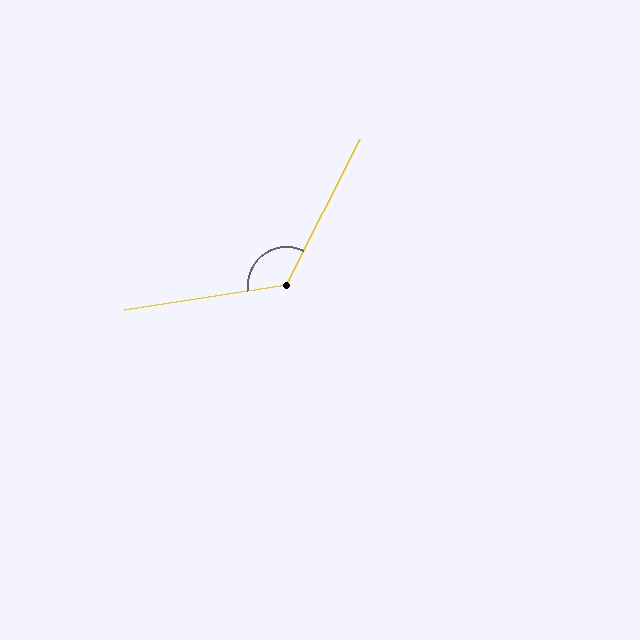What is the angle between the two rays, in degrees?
Approximately 126 degrees.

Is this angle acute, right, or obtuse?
It is obtuse.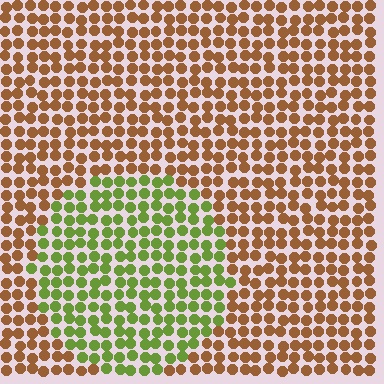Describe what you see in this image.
The image is filled with small brown elements in a uniform arrangement. A circle-shaped region is visible where the elements are tinted to a slightly different hue, forming a subtle color boundary.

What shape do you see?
I see a circle.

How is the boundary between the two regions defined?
The boundary is defined purely by a slight shift in hue (about 65 degrees). Spacing, size, and orientation are identical on both sides.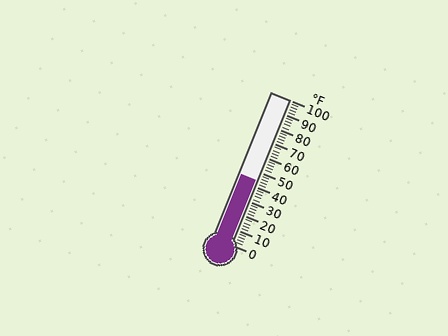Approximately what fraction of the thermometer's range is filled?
The thermometer is filled to approximately 45% of its range.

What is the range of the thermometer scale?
The thermometer scale ranges from 0°F to 100°F.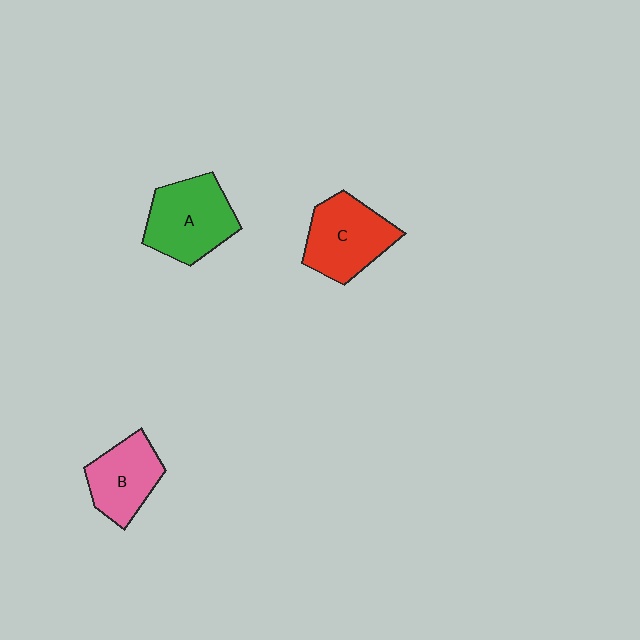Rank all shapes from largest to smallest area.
From largest to smallest: A (green), C (red), B (pink).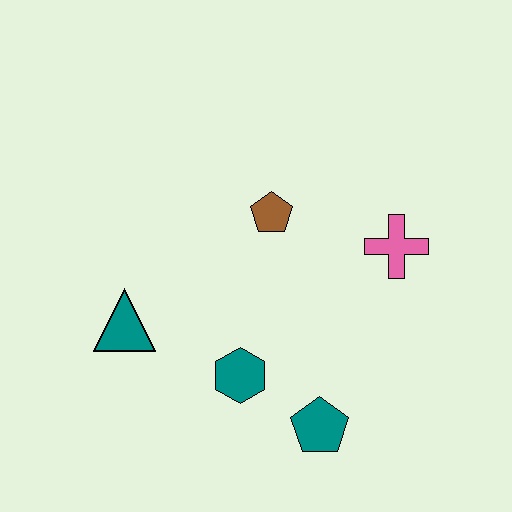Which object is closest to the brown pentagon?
The pink cross is closest to the brown pentagon.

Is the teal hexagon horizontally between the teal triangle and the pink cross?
Yes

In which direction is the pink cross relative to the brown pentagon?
The pink cross is to the right of the brown pentagon.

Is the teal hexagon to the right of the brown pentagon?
No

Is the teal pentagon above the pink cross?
No